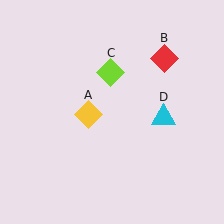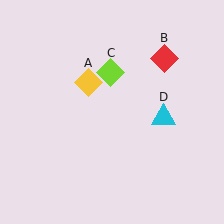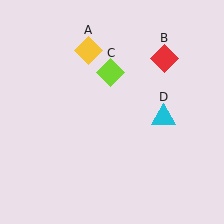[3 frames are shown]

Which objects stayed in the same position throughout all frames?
Red diamond (object B) and lime diamond (object C) and cyan triangle (object D) remained stationary.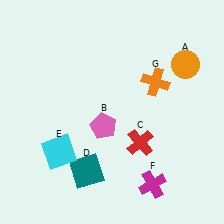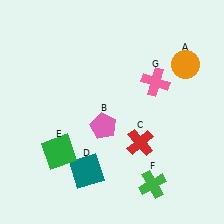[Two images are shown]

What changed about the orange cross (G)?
In Image 1, G is orange. In Image 2, it changed to pink.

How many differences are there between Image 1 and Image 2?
There are 3 differences between the two images.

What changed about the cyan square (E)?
In Image 1, E is cyan. In Image 2, it changed to green.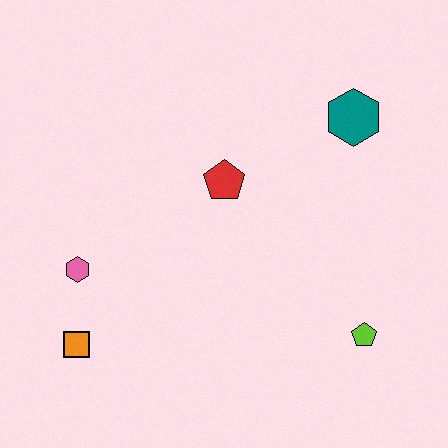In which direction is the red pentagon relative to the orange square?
The red pentagon is above the orange square.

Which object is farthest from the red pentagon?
The orange square is farthest from the red pentagon.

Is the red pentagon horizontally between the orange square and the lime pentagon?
Yes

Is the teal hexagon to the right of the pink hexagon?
Yes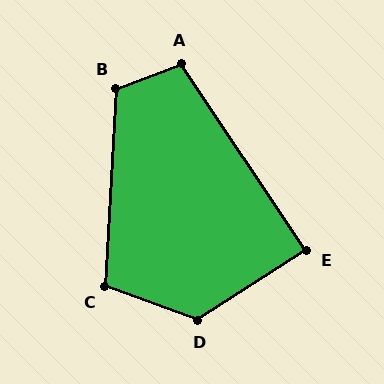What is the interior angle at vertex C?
Approximately 107 degrees (obtuse).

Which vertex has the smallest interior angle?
E, at approximately 89 degrees.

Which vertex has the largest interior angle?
D, at approximately 127 degrees.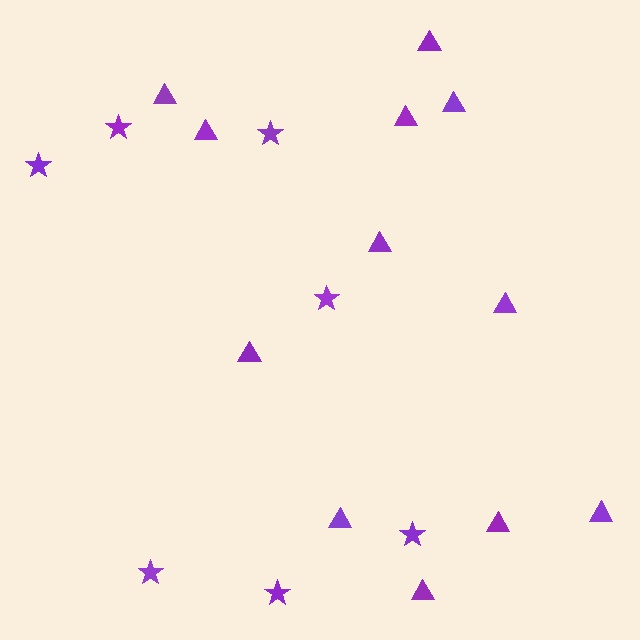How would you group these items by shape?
There are 2 groups: one group of triangles (12) and one group of stars (7).